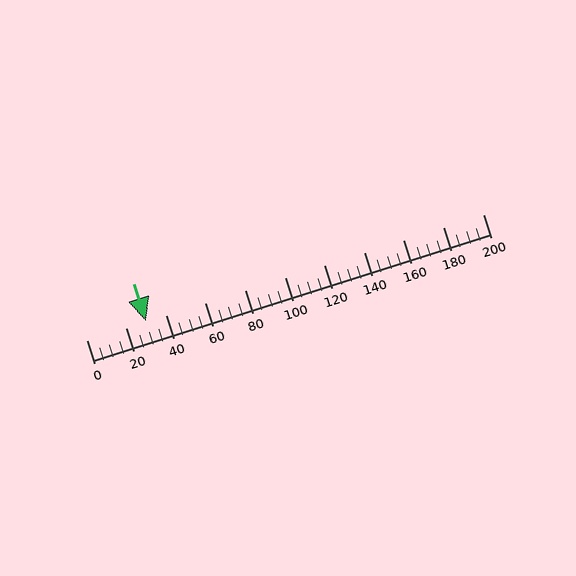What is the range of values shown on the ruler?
The ruler shows values from 0 to 200.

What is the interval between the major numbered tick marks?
The major tick marks are spaced 20 units apart.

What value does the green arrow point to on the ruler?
The green arrow points to approximately 30.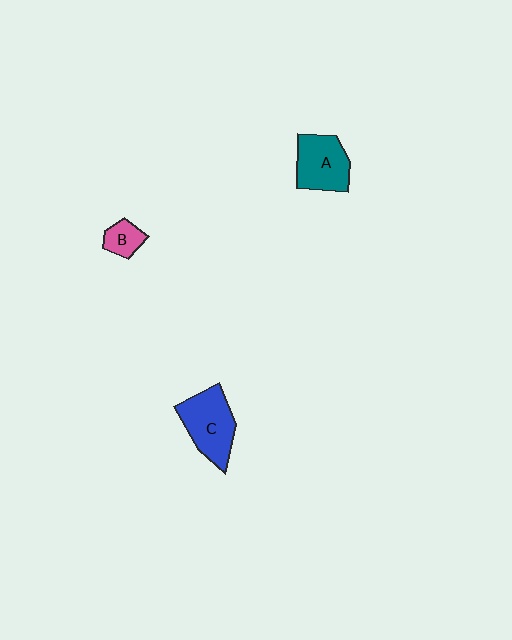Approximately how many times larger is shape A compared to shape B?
Approximately 2.4 times.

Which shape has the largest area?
Shape C (blue).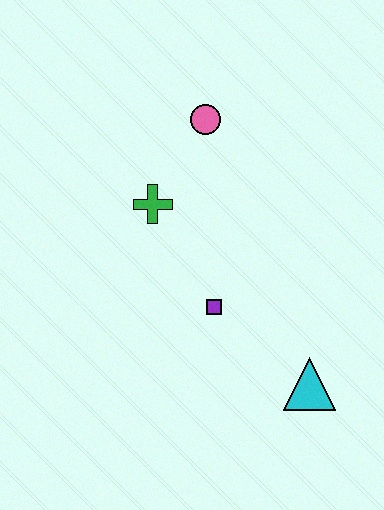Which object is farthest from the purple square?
The pink circle is farthest from the purple square.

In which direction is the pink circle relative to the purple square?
The pink circle is above the purple square.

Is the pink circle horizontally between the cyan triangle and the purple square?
No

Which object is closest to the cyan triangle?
The purple square is closest to the cyan triangle.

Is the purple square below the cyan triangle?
No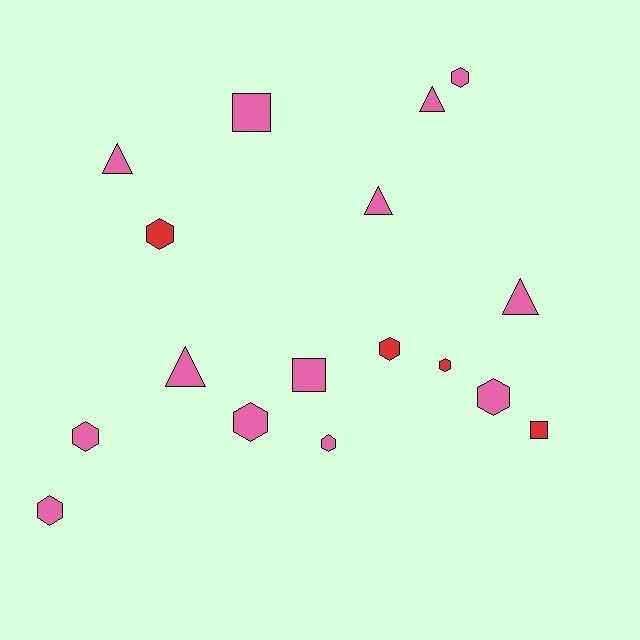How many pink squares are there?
There are 2 pink squares.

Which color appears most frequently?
Pink, with 13 objects.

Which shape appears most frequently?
Hexagon, with 9 objects.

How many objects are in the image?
There are 17 objects.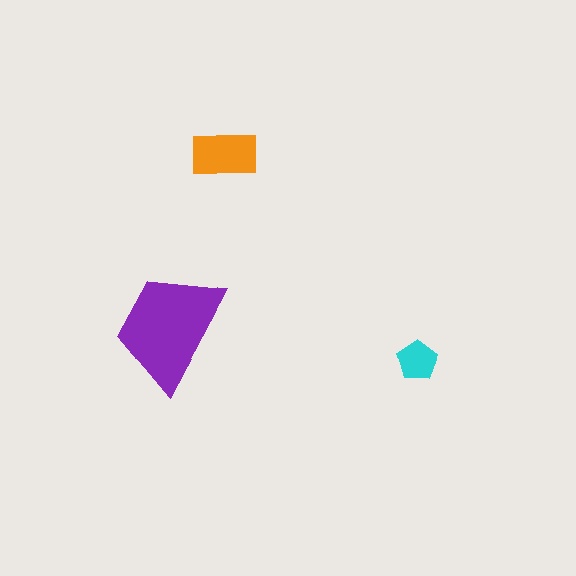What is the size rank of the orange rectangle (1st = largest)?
2nd.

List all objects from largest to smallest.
The purple trapezoid, the orange rectangle, the cyan pentagon.